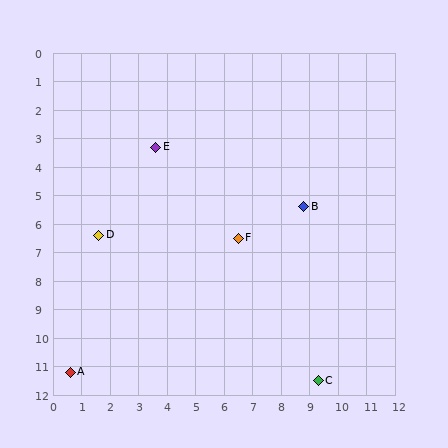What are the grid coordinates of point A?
Point A is at approximately (0.6, 11.2).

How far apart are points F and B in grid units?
Points F and B are about 2.5 grid units apart.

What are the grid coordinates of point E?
Point E is at approximately (3.6, 3.3).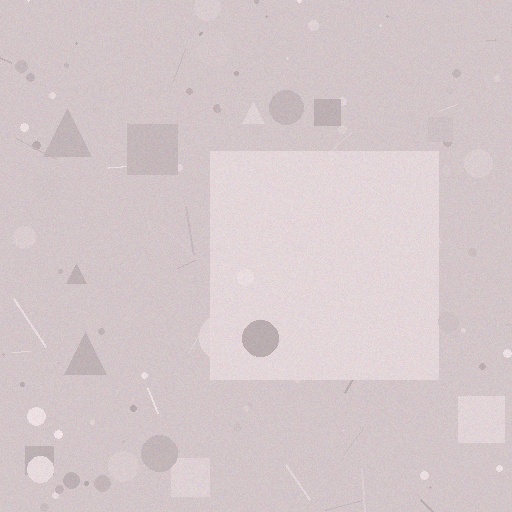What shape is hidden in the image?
A square is hidden in the image.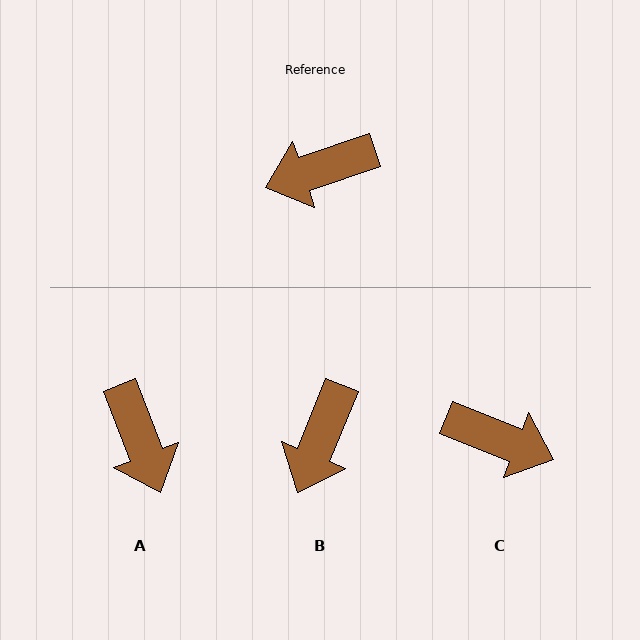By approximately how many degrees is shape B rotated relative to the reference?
Approximately 49 degrees counter-clockwise.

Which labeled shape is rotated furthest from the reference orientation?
C, about 140 degrees away.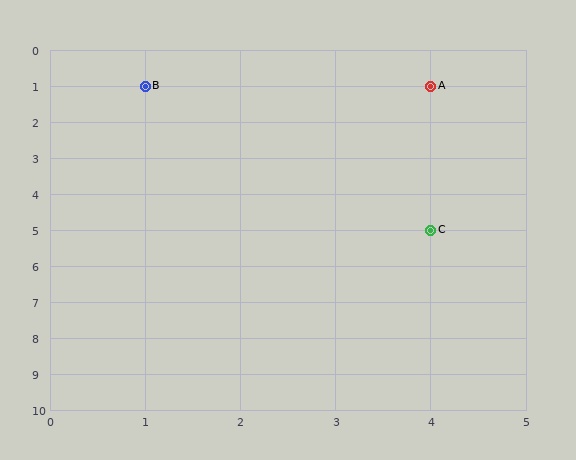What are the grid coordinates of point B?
Point B is at grid coordinates (1, 1).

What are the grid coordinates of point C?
Point C is at grid coordinates (4, 5).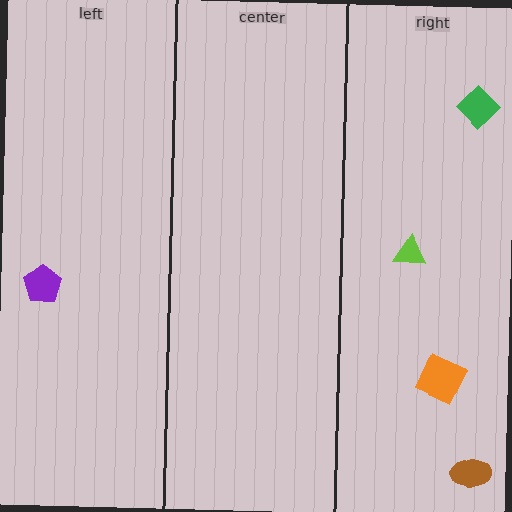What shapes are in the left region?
The purple pentagon.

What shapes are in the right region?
The orange square, the brown ellipse, the lime triangle, the green diamond.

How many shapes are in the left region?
1.